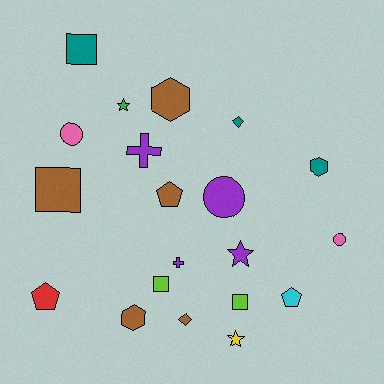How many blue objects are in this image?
There are no blue objects.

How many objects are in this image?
There are 20 objects.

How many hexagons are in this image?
There are 3 hexagons.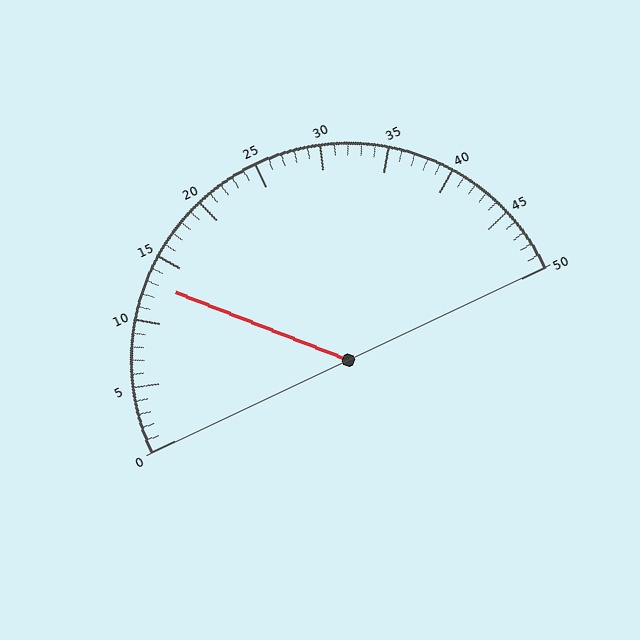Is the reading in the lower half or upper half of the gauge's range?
The reading is in the lower half of the range (0 to 50).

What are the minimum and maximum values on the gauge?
The gauge ranges from 0 to 50.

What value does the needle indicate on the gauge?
The needle indicates approximately 13.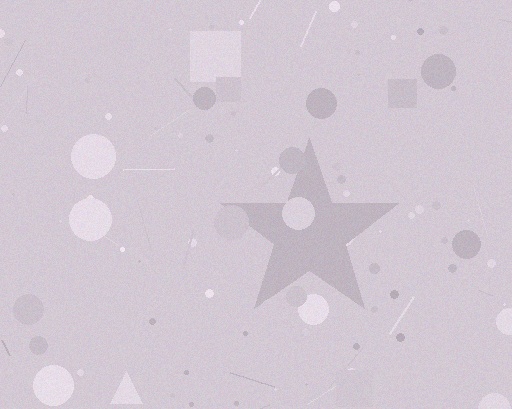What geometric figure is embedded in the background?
A star is embedded in the background.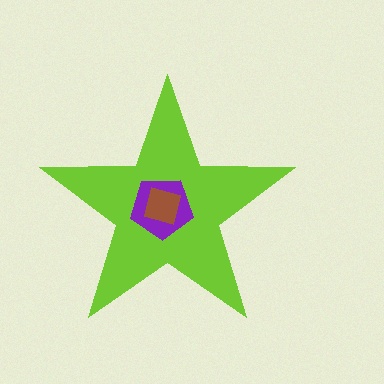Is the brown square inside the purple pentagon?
Yes.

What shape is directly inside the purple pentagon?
The brown square.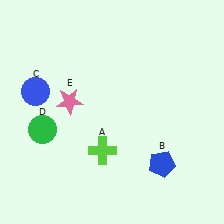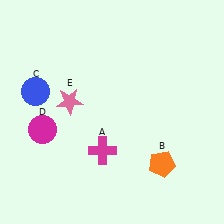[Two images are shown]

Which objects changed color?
A changed from lime to magenta. B changed from blue to orange. D changed from green to magenta.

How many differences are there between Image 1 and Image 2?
There are 3 differences between the two images.